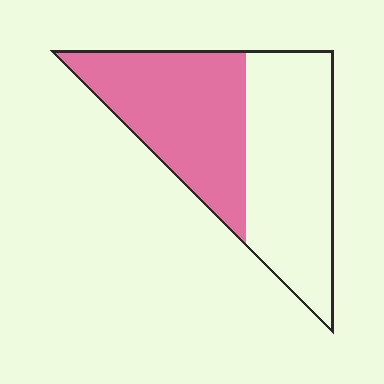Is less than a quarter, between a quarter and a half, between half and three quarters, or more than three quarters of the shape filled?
Between a quarter and a half.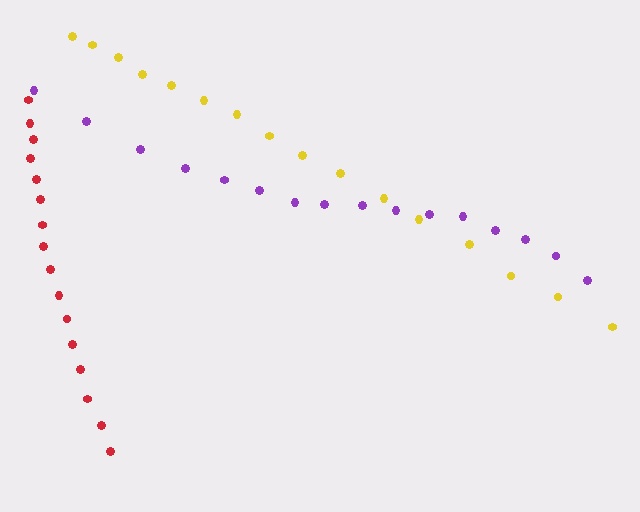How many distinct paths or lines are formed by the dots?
There are 3 distinct paths.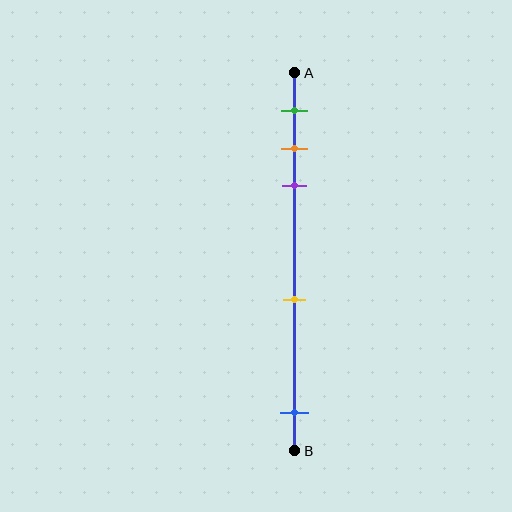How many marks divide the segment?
There are 5 marks dividing the segment.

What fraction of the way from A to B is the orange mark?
The orange mark is approximately 20% (0.2) of the way from A to B.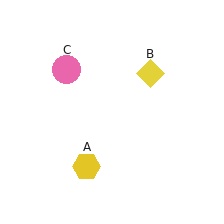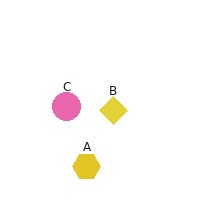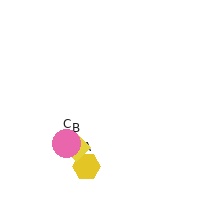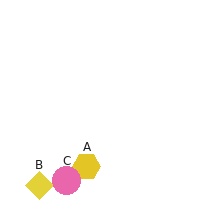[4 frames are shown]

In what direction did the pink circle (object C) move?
The pink circle (object C) moved down.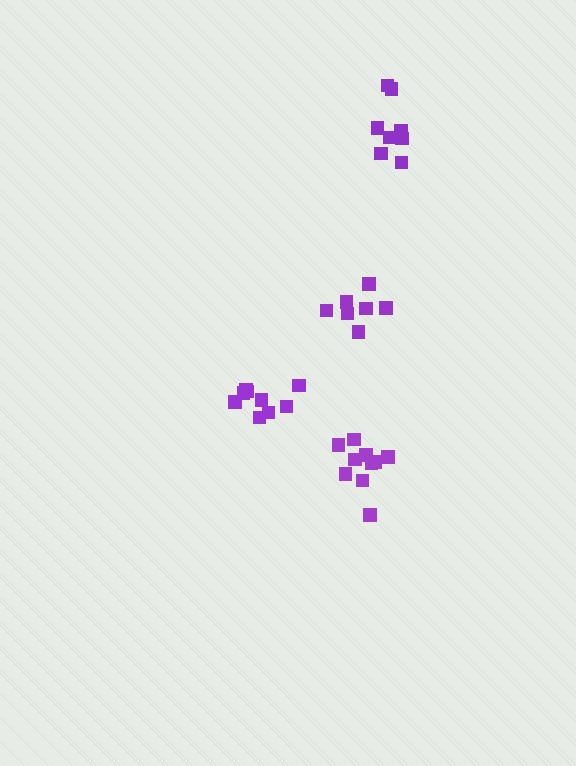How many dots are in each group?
Group 1: 9 dots, Group 2: 11 dots, Group 3: 7 dots, Group 4: 8 dots (35 total).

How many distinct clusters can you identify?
There are 4 distinct clusters.